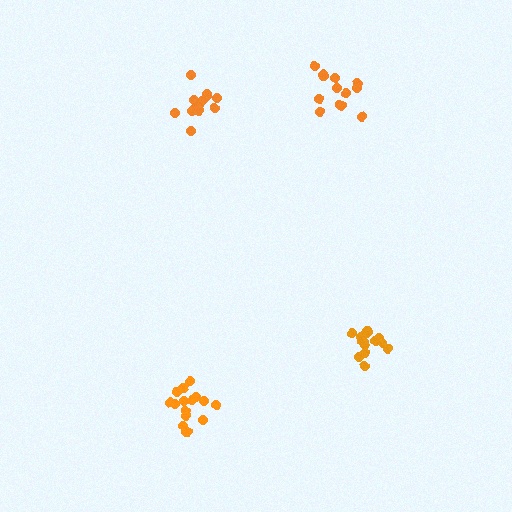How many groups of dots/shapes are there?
There are 4 groups.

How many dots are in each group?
Group 1: 13 dots, Group 2: 14 dots, Group 3: 16 dots, Group 4: 16 dots (59 total).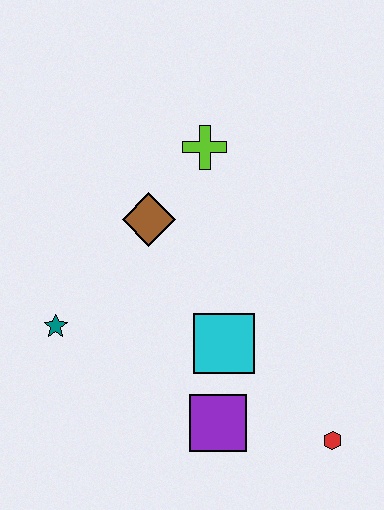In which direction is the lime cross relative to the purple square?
The lime cross is above the purple square.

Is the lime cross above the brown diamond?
Yes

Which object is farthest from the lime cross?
The red hexagon is farthest from the lime cross.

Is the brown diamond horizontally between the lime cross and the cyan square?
No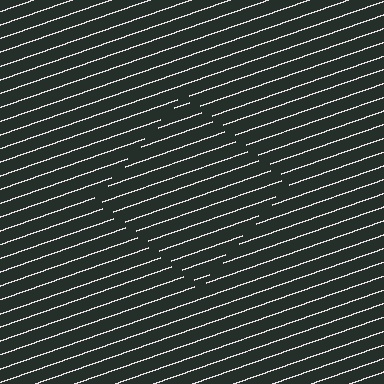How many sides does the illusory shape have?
4 sides — the line-ends trace a square.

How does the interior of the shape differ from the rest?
The interior of the shape contains the same grating, shifted by half a period — the contour is defined by the phase discontinuity where line-ends from the inner and outer gratings abut.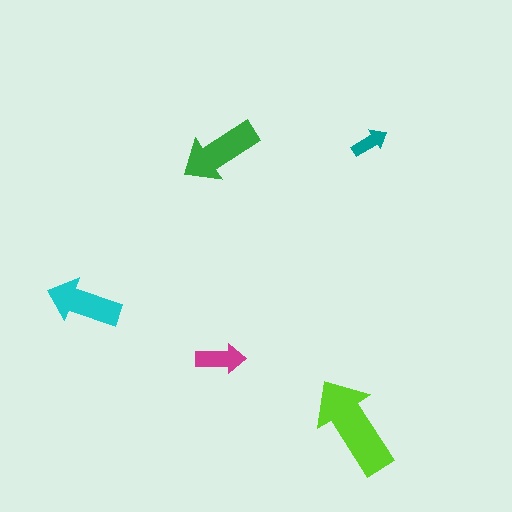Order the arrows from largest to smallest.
the lime one, the green one, the cyan one, the magenta one, the teal one.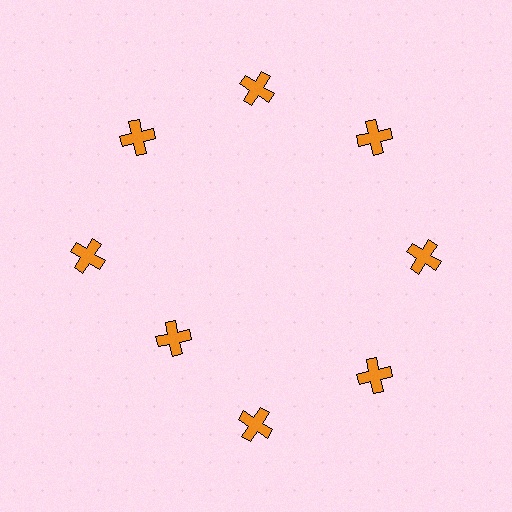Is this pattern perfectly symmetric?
No. The 8 orange crosses are arranged in a ring, but one element near the 8 o'clock position is pulled inward toward the center, breaking the 8-fold rotational symmetry.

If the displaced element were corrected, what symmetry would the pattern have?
It would have 8-fold rotational symmetry — the pattern would map onto itself every 45 degrees.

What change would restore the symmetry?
The symmetry would be restored by moving it outward, back onto the ring so that all 8 crosses sit at equal angles and equal distance from the center.